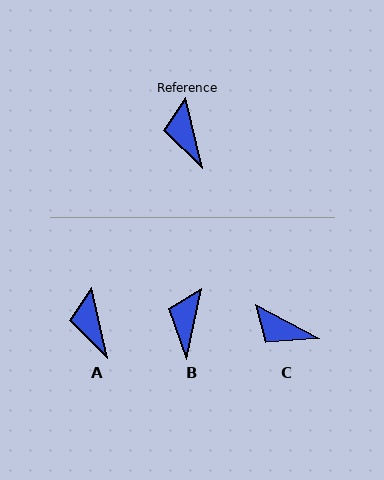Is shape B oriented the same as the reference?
No, it is off by about 26 degrees.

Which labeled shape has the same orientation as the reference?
A.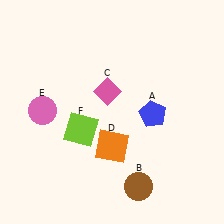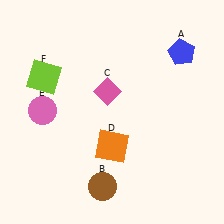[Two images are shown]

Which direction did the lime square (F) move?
The lime square (F) moved up.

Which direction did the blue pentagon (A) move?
The blue pentagon (A) moved up.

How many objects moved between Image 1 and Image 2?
3 objects moved between the two images.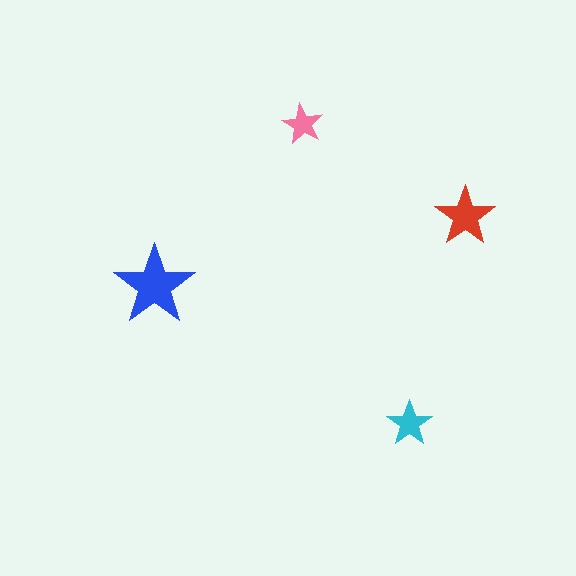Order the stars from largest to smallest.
the blue one, the red one, the cyan one, the pink one.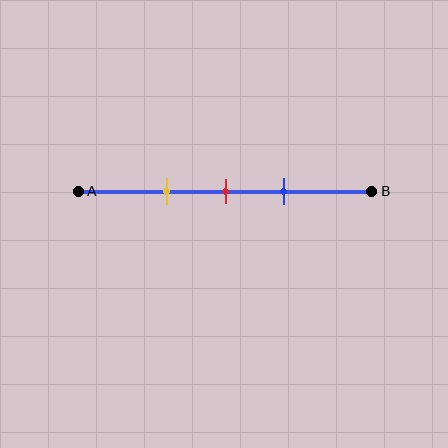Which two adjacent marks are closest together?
The red and blue marks are the closest adjacent pair.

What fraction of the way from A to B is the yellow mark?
The yellow mark is approximately 30% (0.3) of the way from A to B.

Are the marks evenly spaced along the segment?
Yes, the marks are approximately evenly spaced.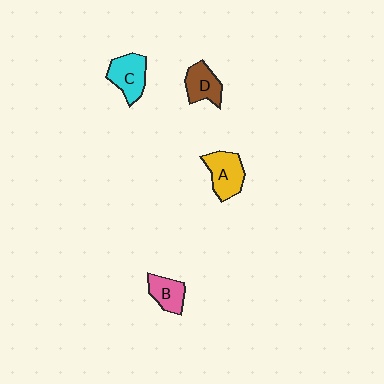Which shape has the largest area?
Shape A (yellow).